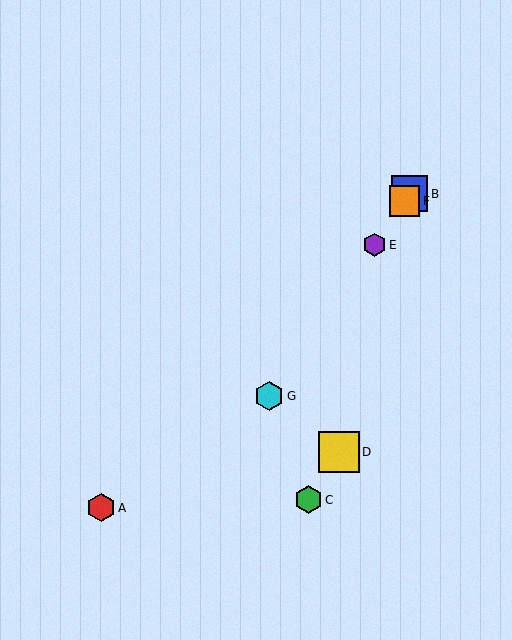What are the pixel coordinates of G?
Object G is at (269, 396).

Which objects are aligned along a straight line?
Objects B, E, F, G are aligned along a straight line.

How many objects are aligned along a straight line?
4 objects (B, E, F, G) are aligned along a straight line.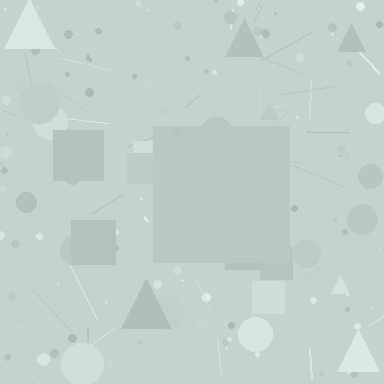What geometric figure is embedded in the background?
A square is embedded in the background.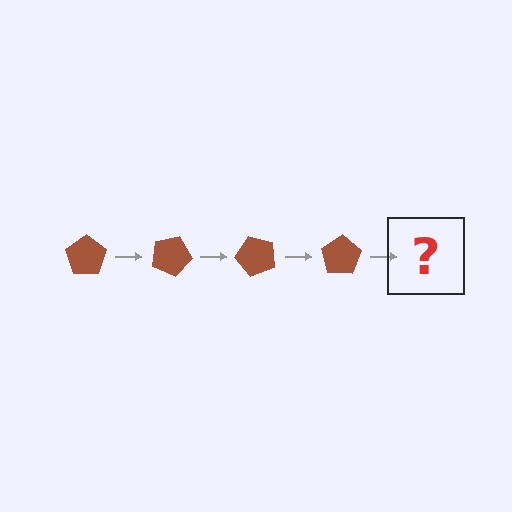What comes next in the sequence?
The next element should be a brown pentagon rotated 100 degrees.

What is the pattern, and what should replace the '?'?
The pattern is that the pentagon rotates 25 degrees each step. The '?' should be a brown pentagon rotated 100 degrees.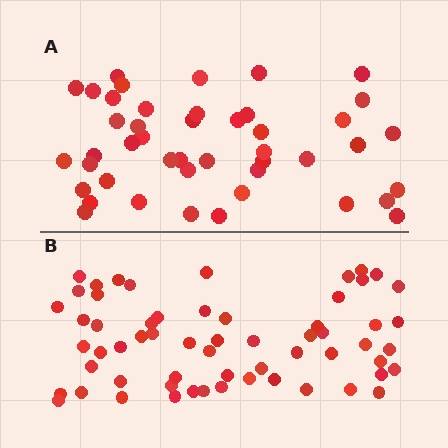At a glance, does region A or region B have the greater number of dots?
Region B (the bottom region) has more dots.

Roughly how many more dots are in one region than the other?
Region B has approximately 15 more dots than region A.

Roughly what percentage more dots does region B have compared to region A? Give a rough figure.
About 35% more.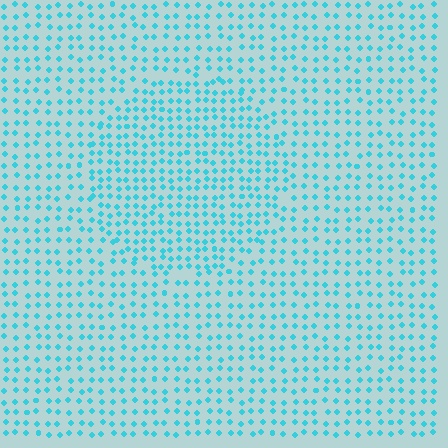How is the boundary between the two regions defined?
The boundary is defined by a change in element density (approximately 1.5x ratio). All elements are the same color, size, and shape.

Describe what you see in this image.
The image contains small cyan elements arranged at two different densities. A circle-shaped region is visible where the elements are more densely packed than the surrounding area.